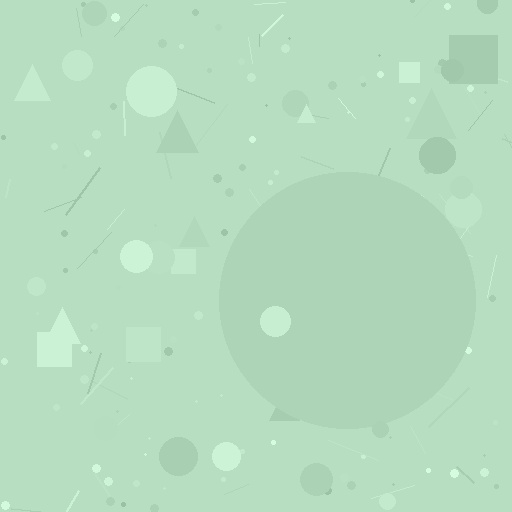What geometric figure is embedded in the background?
A circle is embedded in the background.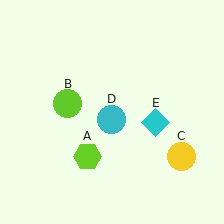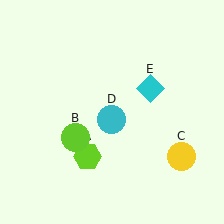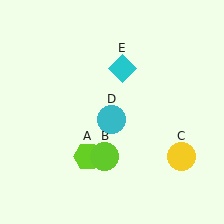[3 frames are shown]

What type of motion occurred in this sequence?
The lime circle (object B), cyan diamond (object E) rotated counterclockwise around the center of the scene.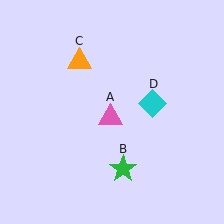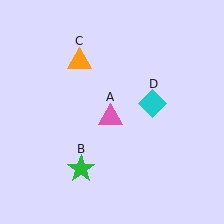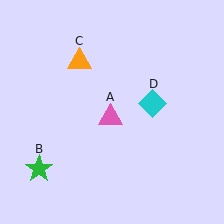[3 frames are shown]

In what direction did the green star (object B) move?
The green star (object B) moved left.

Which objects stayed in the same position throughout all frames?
Pink triangle (object A) and orange triangle (object C) and cyan diamond (object D) remained stationary.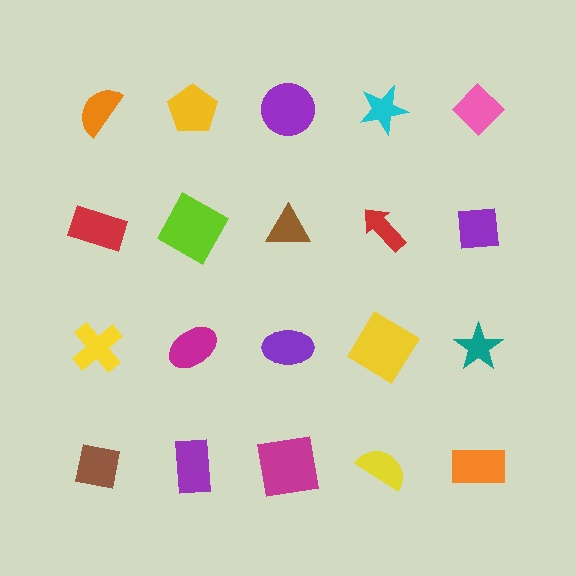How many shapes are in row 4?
5 shapes.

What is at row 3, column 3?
A purple ellipse.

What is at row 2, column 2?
A lime square.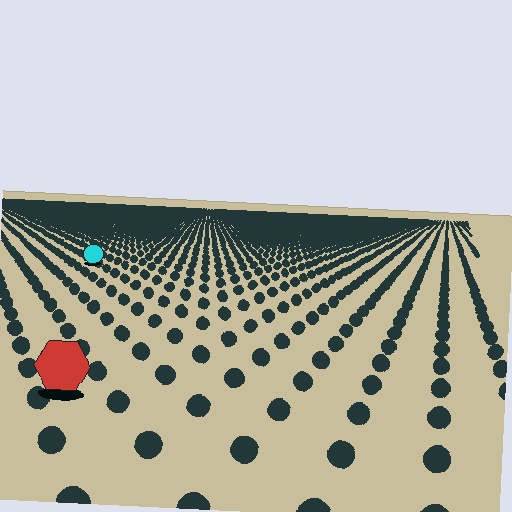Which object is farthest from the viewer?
The cyan circle is farthest from the viewer. It appears smaller and the ground texture around it is denser.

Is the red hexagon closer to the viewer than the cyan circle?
Yes. The red hexagon is closer — you can tell from the texture gradient: the ground texture is coarser near it.